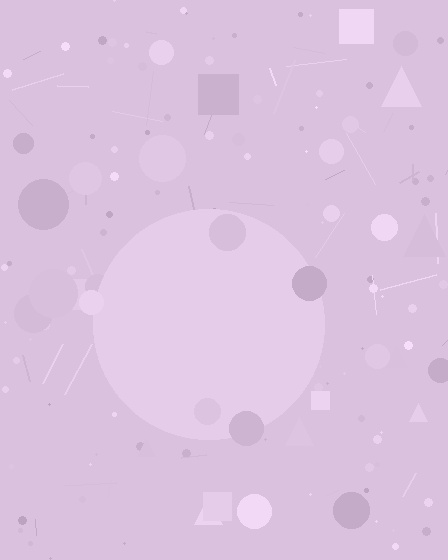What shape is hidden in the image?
A circle is hidden in the image.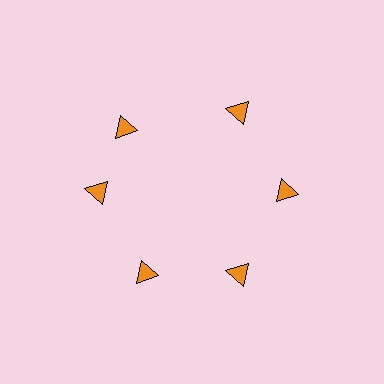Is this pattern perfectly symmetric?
No. The 6 orange triangles are arranged in a ring, but one element near the 11 o'clock position is rotated out of alignment along the ring, breaking the 6-fold rotational symmetry.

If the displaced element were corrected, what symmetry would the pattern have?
It would have 6-fold rotational symmetry — the pattern would map onto itself every 60 degrees.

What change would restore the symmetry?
The symmetry would be restored by rotating it back into even spacing with its neighbors so that all 6 triangles sit at equal angles and equal distance from the center.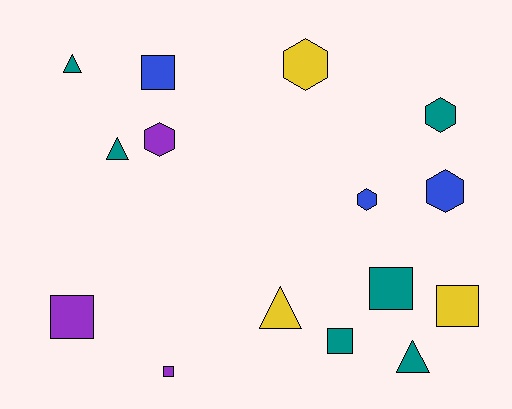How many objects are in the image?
There are 15 objects.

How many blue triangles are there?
There are no blue triangles.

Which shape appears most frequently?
Square, with 6 objects.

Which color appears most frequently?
Teal, with 6 objects.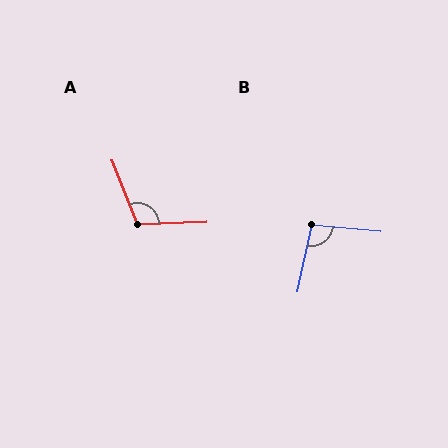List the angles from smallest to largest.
B (97°), A (110°).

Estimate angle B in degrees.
Approximately 97 degrees.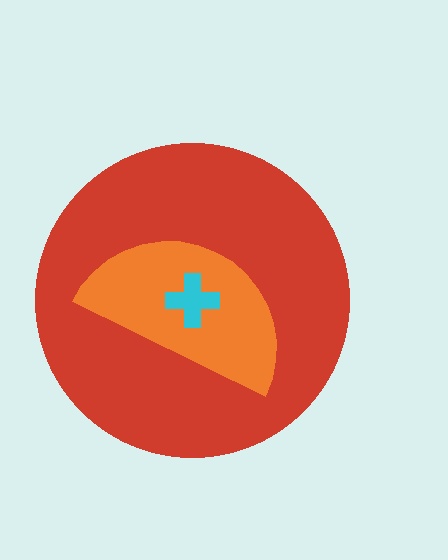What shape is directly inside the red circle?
The orange semicircle.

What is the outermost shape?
The red circle.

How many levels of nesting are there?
3.